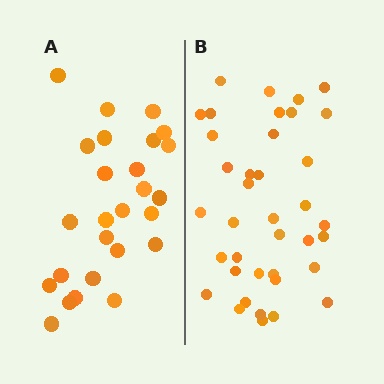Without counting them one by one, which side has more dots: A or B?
Region B (the right region) has more dots.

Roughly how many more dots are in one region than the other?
Region B has roughly 12 or so more dots than region A.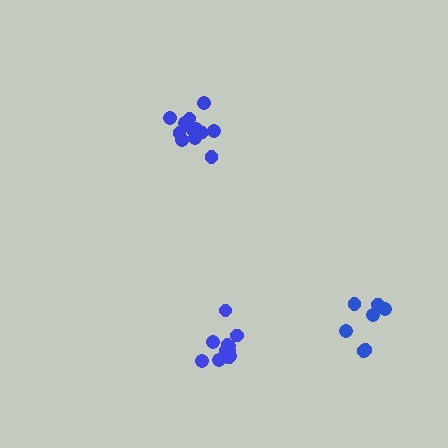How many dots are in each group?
Group 1: 12 dots, Group 2: 11 dots, Group 3: 7 dots (30 total).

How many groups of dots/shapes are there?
There are 3 groups.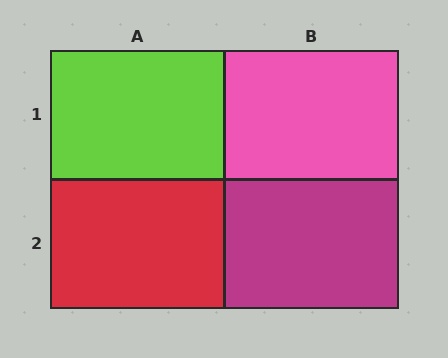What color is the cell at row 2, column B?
Magenta.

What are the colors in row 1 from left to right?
Lime, pink.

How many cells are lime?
1 cell is lime.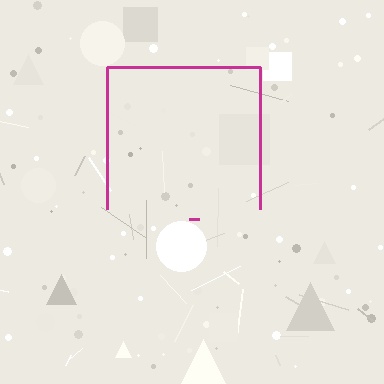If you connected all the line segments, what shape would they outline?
They would outline a square.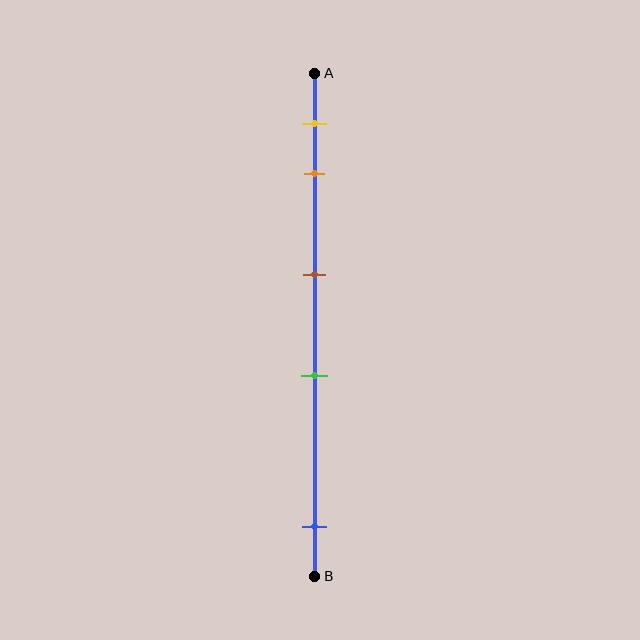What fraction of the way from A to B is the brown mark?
The brown mark is approximately 40% (0.4) of the way from A to B.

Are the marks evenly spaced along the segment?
No, the marks are not evenly spaced.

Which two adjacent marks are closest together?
The yellow and orange marks are the closest adjacent pair.